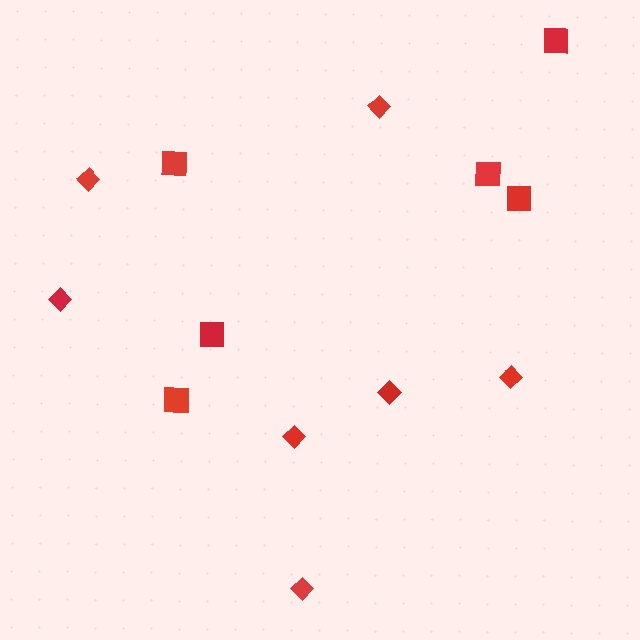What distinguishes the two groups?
There are 2 groups: one group of squares (6) and one group of diamonds (7).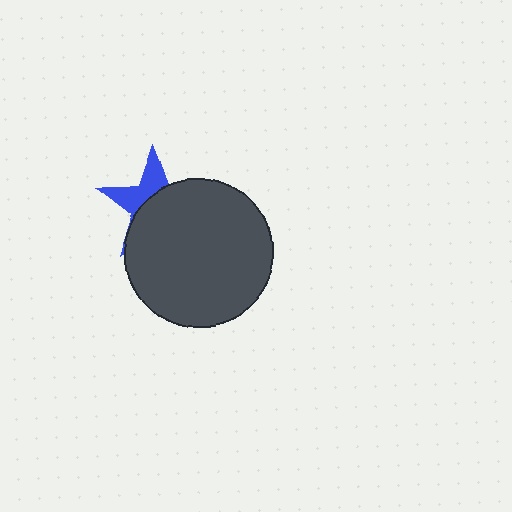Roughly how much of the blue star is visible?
A small part of it is visible (roughly 36%).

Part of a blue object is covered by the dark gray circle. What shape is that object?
It is a star.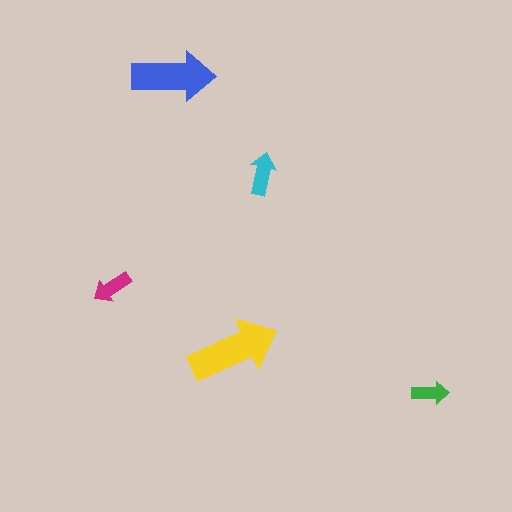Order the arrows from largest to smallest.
the yellow one, the blue one, the cyan one, the magenta one, the green one.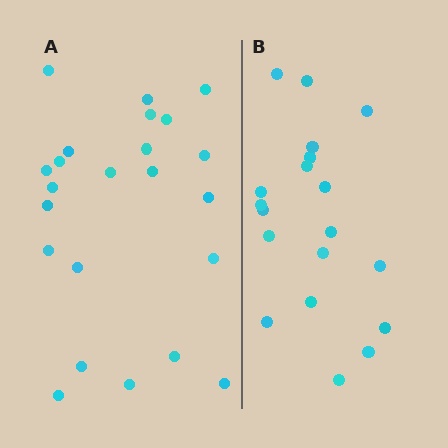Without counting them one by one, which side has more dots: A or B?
Region A (the left region) has more dots.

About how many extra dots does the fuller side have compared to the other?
Region A has about 4 more dots than region B.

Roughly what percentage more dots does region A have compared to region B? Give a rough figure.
About 20% more.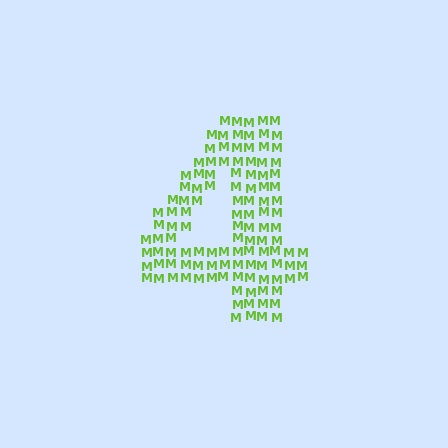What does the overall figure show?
The overall figure shows the digit 4.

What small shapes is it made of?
It is made of small letter M's.